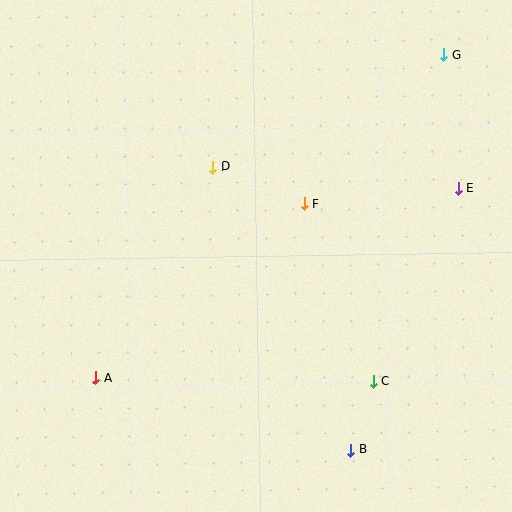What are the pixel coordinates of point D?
Point D is at (213, 167).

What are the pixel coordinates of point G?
Point G is at (444, 55).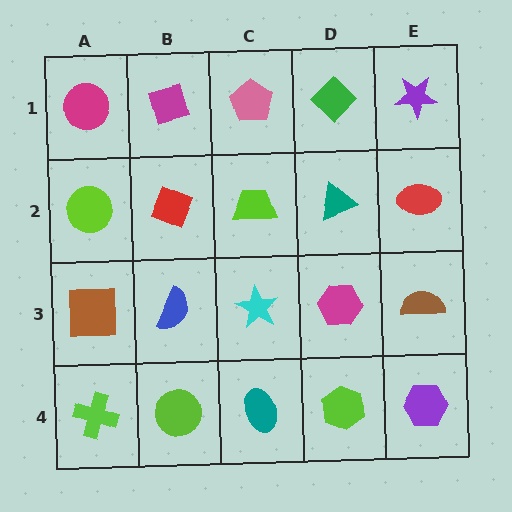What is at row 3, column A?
A brown square.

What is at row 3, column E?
A brown semicircle.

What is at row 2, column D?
A teal triangle.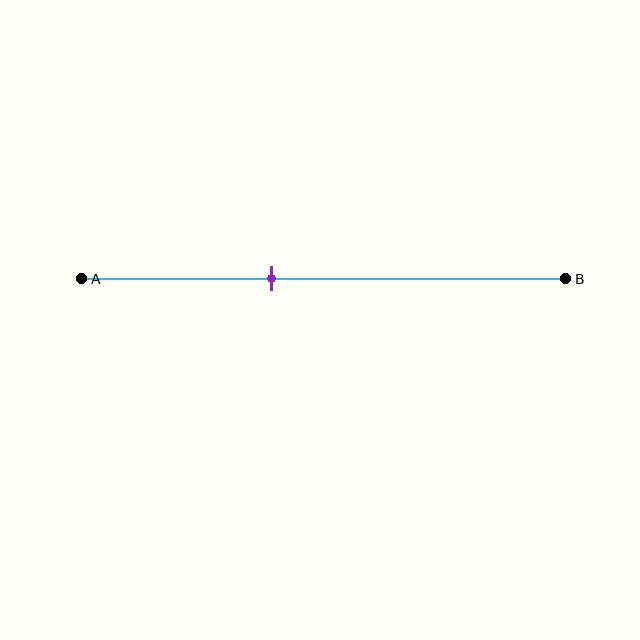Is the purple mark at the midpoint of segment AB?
No, the mark is at about 40% from A, not at the 50% midpoint.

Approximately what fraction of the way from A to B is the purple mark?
The purple mark is approximately 40% of the way from A to B.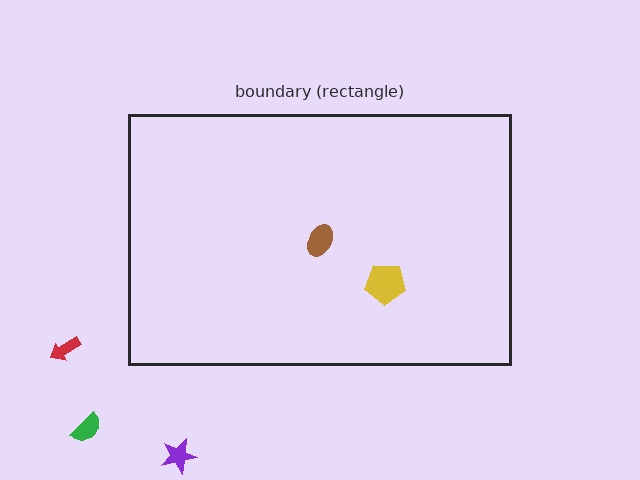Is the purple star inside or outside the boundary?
Outside.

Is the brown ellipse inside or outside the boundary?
Inside.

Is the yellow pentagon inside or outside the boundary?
Inside.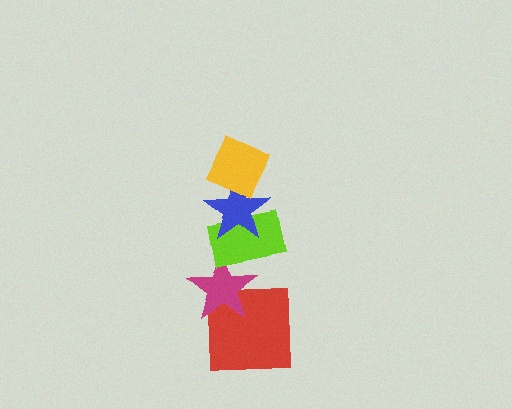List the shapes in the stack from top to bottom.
From top to bottom: the yellow diamond, the blue star, the lime rectangle, the magenta star, the red square.